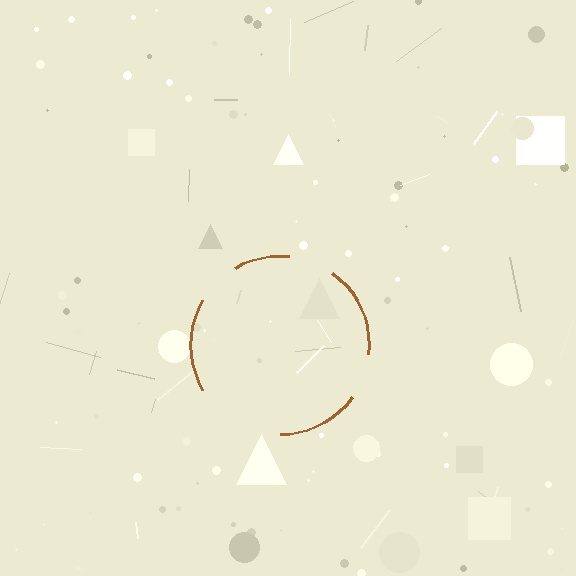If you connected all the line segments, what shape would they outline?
They would outline a circle.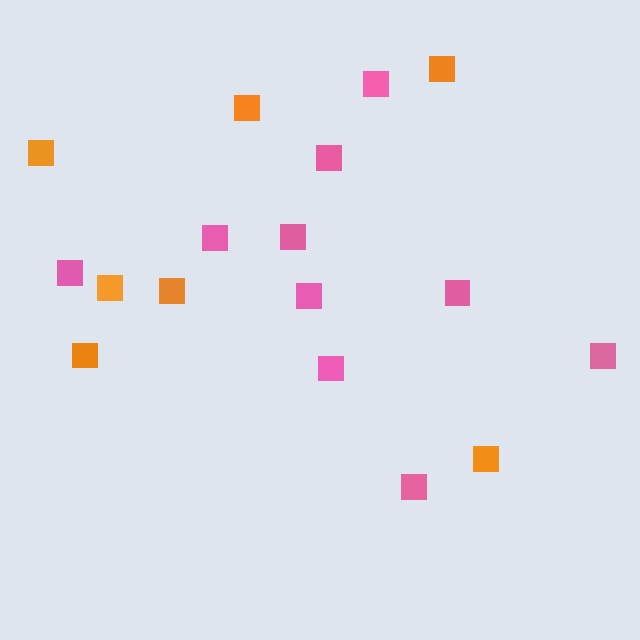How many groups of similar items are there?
There are 2 groups: one group of pink squares (10) and one group of orange squares (7).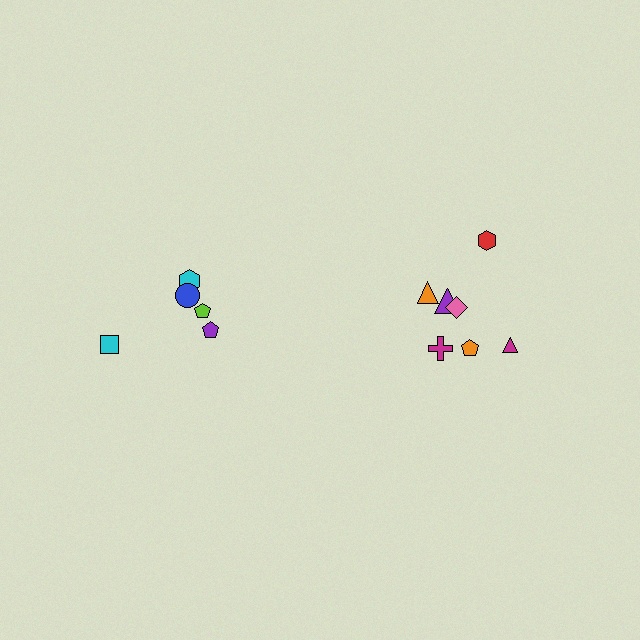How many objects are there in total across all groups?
There are 12 objects.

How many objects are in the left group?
There are 5 objects.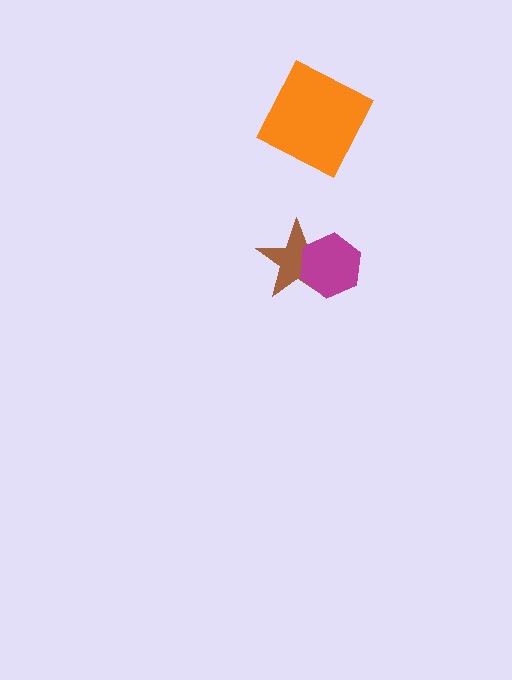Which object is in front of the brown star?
The magenta hexagon is in front of the brown star.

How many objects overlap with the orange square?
0 objects overlap with the orange square.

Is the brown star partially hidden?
Yes, it is partially covered by another shape.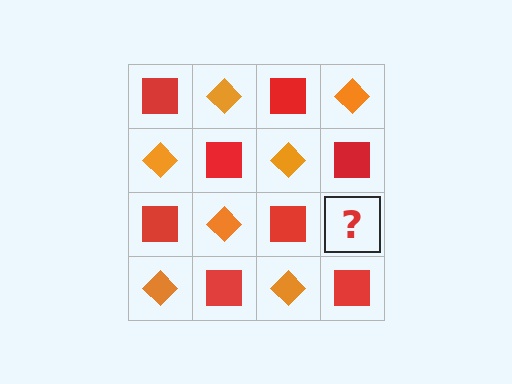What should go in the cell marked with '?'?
The missing cell should contain an orange diamond.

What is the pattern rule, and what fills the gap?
The rule is that it alternates red square and orange diamond in a checkerboard pattern. The gap should be filled with an orange diamond.